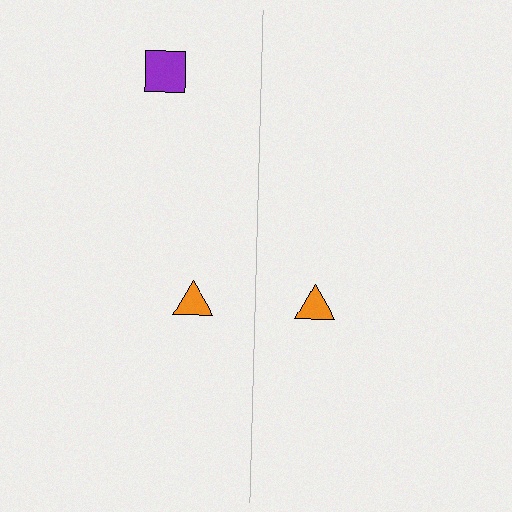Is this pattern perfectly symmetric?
No, the pattern is not perfectly symmetric. A purple square is missing from the right side.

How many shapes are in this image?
There are 3 shapes in this image.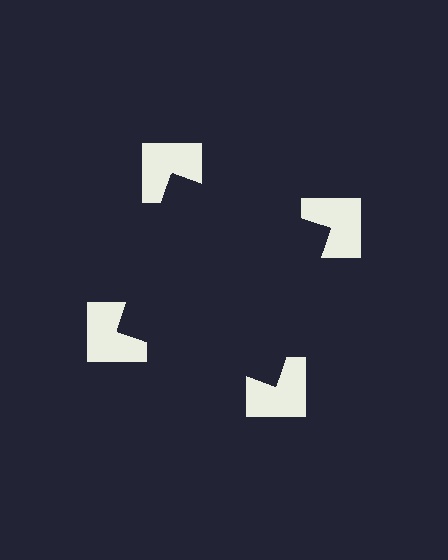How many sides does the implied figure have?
4 sides.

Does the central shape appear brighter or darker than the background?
It typically appears slightly darker than the background, even though no actual brightness change is drawn.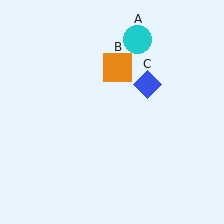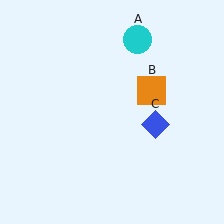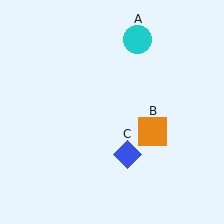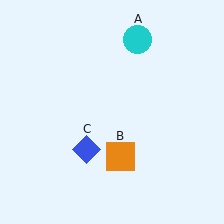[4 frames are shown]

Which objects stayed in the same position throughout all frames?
Cyan circle (object A) remained stationary.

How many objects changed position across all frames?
2 objects changed position: orange square (object B), blue diamond (object C).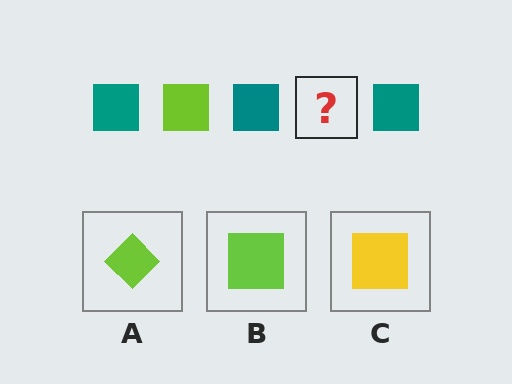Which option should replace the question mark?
Option B.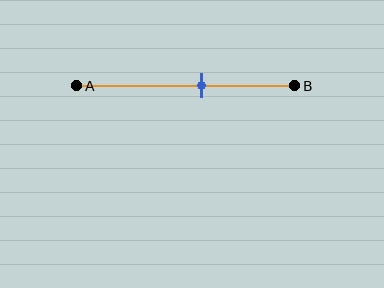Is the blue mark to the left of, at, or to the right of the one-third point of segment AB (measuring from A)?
The blue mark is to the right of the one-third point of segment AB.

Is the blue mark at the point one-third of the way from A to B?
No, the mark is at about 55% from A, not at the 33% one-third point.